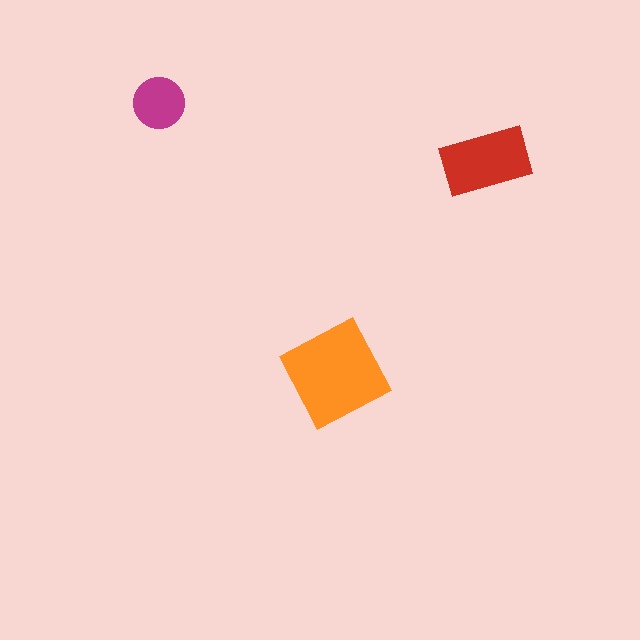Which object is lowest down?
The orange square is bottommost.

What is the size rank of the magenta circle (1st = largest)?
3rd.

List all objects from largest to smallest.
The orange square, the red rectangle, the magenta circle.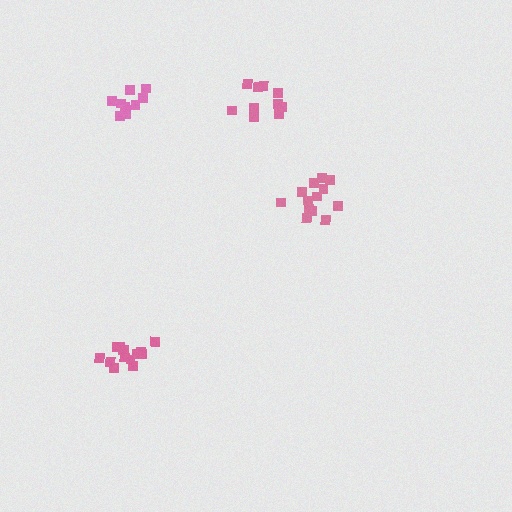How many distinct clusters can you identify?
There are 4 distinct clusters.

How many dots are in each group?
Group 1: 10 dots, Group 2: 10 dots, Group 3: 14 dots, Group 4: 13 dots (47 total).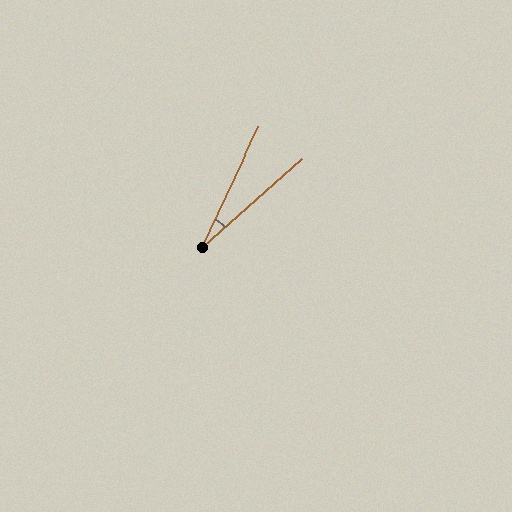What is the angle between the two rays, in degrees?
Approximately 23 degrees.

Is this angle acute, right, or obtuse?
It is acute.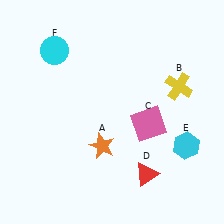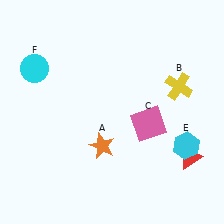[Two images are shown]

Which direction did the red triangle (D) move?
The red triangle (D) moved right.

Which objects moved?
The objects that moved are: the red triangle (D), the cyan circle (F).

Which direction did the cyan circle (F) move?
The cyan circle (F) moved left.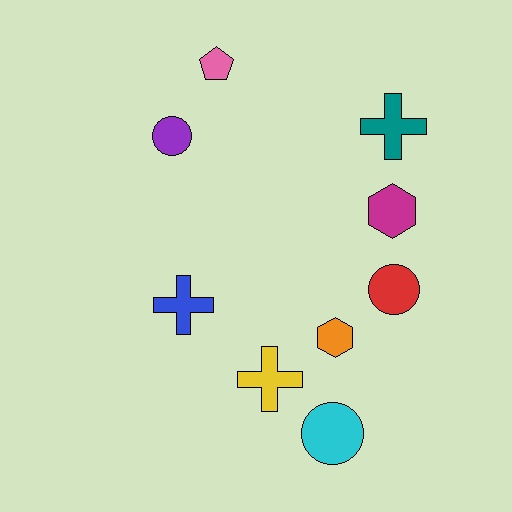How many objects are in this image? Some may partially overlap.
There are 9 objects.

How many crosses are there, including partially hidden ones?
There are 3 crosses.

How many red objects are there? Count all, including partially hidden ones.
There is 1 red object.